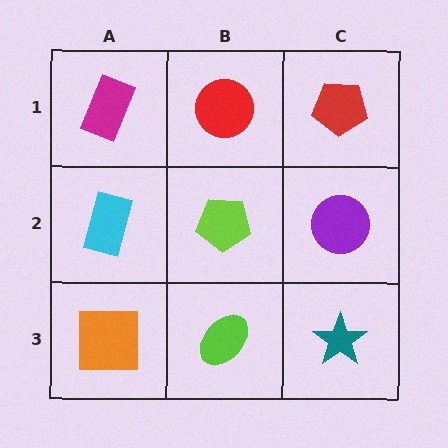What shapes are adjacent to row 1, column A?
A cyan rectangle (row 2, column A), a red circle (row 1, column B).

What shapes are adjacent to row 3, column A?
A cyan rectangle (row 2, column A), a lime ellipse (row 3, column B).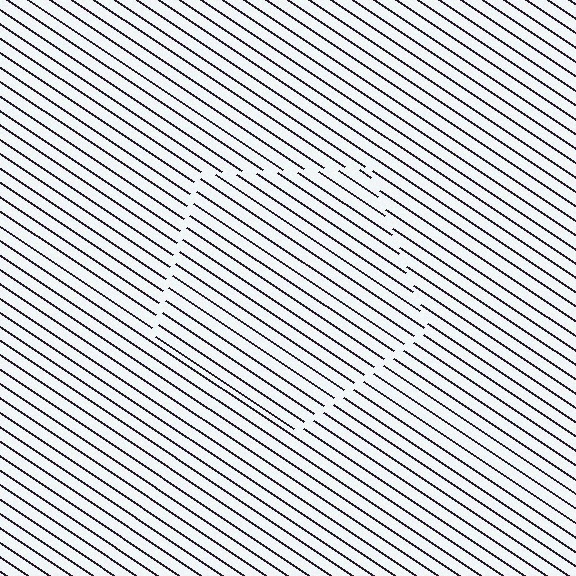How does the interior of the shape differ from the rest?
The interior of the shape contains the same grating, shifted by half a period — the contour is defined by the phase discontinuity where line-ends from the inner and outer gratings abut.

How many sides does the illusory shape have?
5 sides — the line-ends trace a pentagon.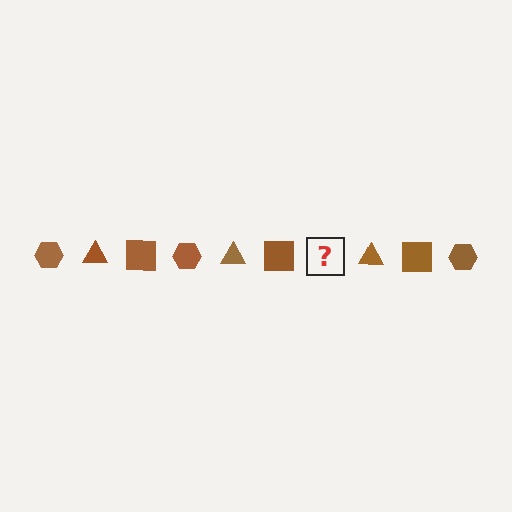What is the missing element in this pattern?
The missing element is a brown hexagon.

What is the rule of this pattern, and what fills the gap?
The rule is that the pattern cycles through hexagon, triangle, square shapes in brown. The gap should be filled with a brown hexagon.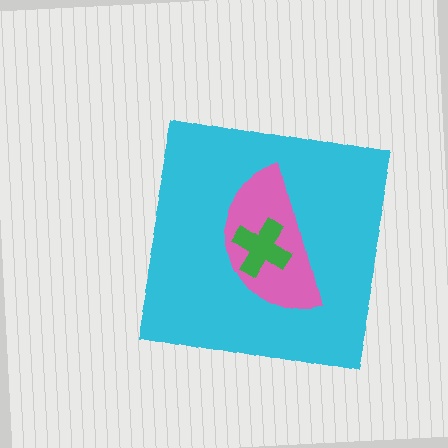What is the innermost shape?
The green cross.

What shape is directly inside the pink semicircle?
The green cross.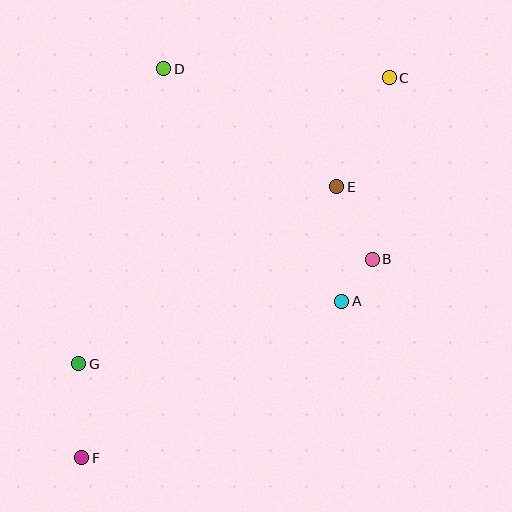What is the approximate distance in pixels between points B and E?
The distance between B and E is approximately 81 pixels.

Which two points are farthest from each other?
Points C and F are farthest from each other.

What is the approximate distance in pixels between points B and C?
The distance between B and C is approximately 182 pixels.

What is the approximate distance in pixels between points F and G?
The distance between F and G is approximately 94 pixels.